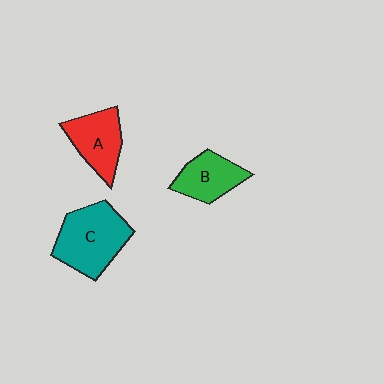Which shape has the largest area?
Shape C (teal).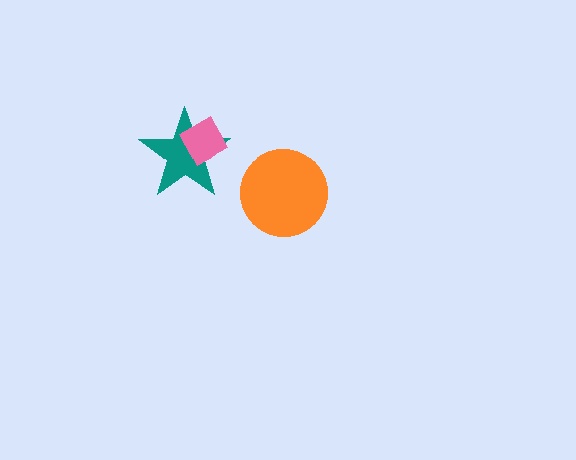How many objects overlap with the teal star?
1 object overlaps with the teal star.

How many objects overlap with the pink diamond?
1 object overlaps with the pink diamond.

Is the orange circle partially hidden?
No, no other shape covers it.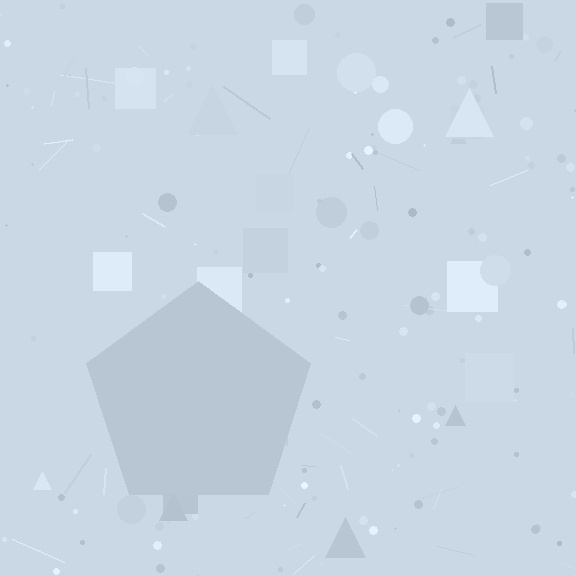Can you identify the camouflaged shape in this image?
The camouflaged shape is a pentagon.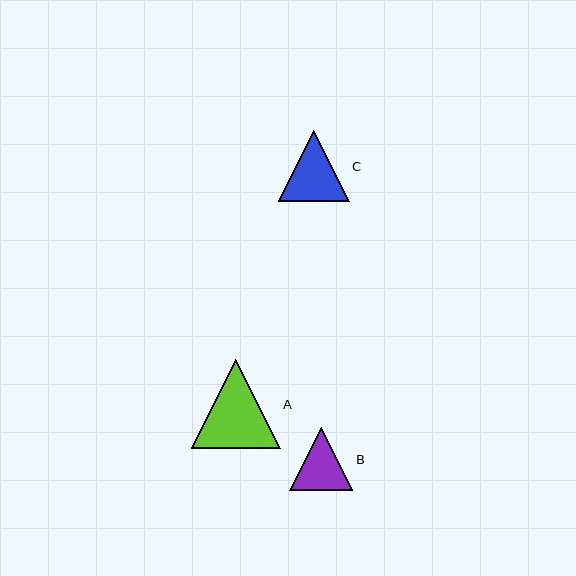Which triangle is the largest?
Triangle A is the largest with a size of approximately 89 pixels.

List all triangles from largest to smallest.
From largest to smallest: A, C, B.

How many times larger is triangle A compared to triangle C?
Triangle A is approximately 1.3 times the size of triangle C.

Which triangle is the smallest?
Triangle B is the smallest with a size of approximately 63 pixels.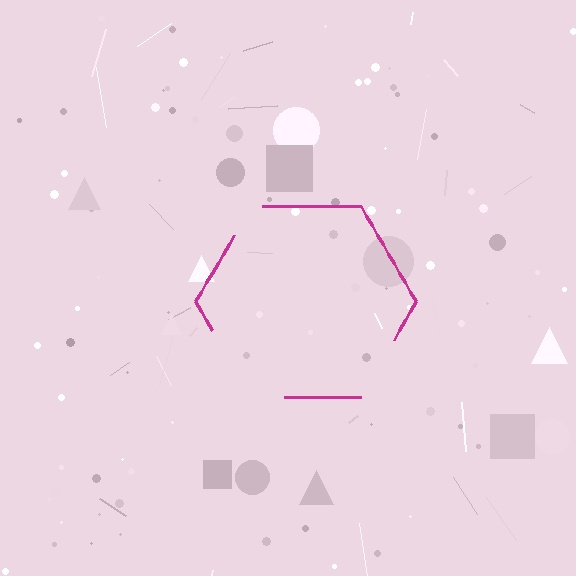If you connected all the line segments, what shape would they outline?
They would outline a hexagon.